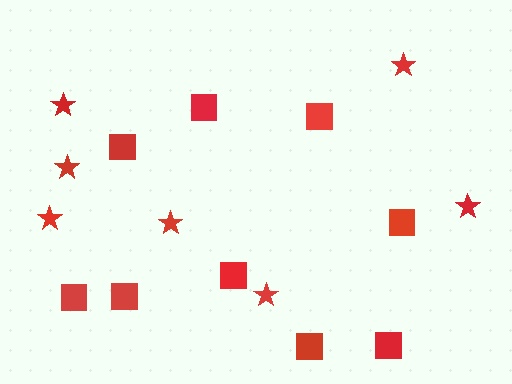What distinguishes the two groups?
There are 2 groups: one group of stars (7) and one group of squares (9).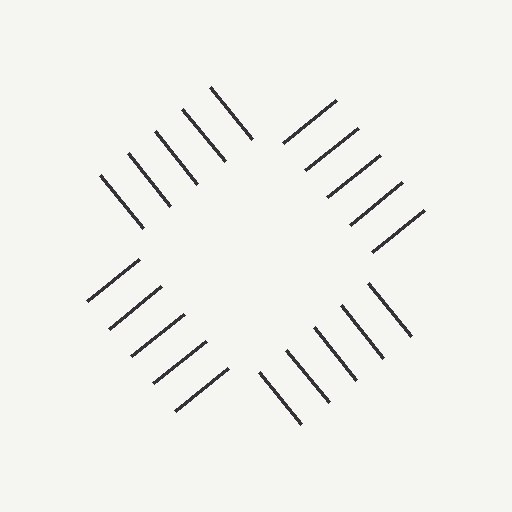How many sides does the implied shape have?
4 sides — the line-ends trace a square.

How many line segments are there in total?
20 — 5 along each of the 4 edges.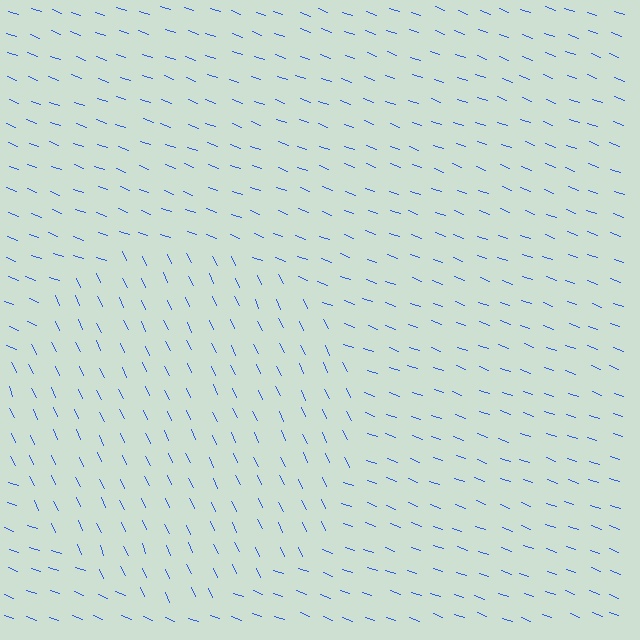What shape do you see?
I see a circle.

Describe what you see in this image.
The image is filled with small blue line segments. A circle region in the image has lines oriented differently from the surrounding lines, creating a visible texture boundary.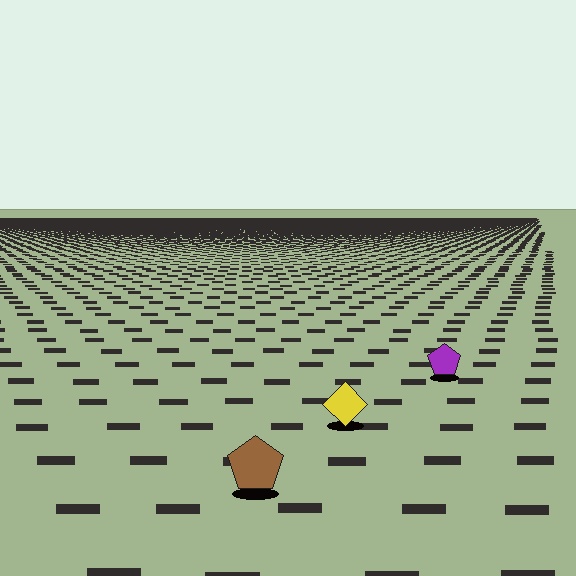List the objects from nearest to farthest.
From nearest to farthest: the brown pentagon, the yellow diamond, the purple pentagon.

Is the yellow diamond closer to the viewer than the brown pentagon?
No. The brown pentagon is closer — you can tell from the texture gradient: the ground texture is coarser near it.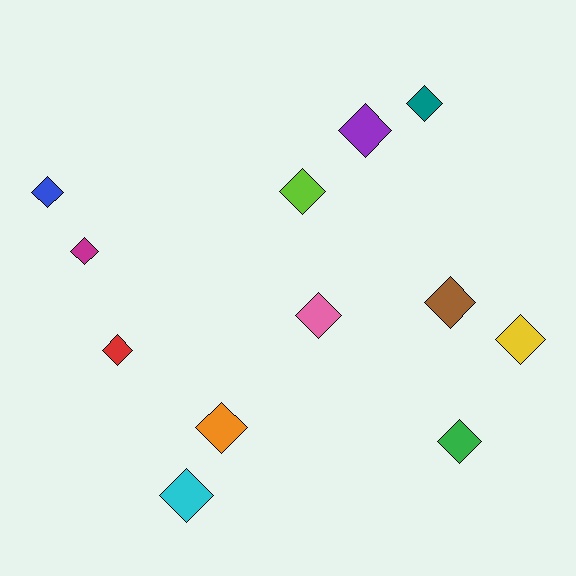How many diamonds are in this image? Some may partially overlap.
There are 12 diamonds.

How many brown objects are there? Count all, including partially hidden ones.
There is 1 brown object.